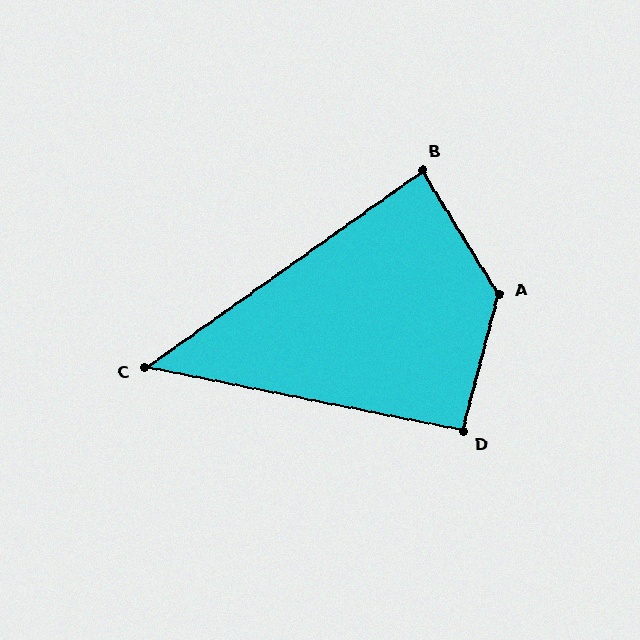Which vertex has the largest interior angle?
A, at approximately 133 degrees.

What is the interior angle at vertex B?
Approximately 87 degrees (approximately right).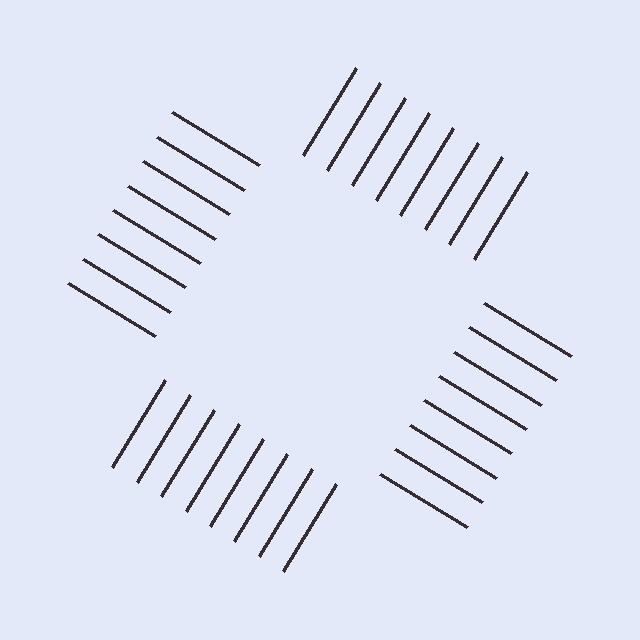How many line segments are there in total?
32 — 8 along each of the 4 edges.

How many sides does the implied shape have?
4 sides — the line-ends trace a square.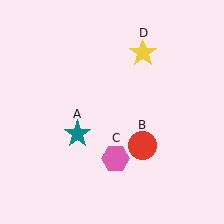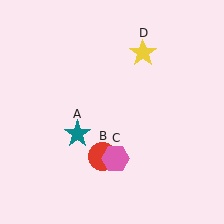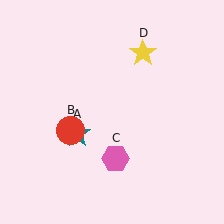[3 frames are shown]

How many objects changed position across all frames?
1 object changed position: red circle (object B).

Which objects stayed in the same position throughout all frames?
Teal star (object A) and pink hexagon (object C) and yellow star (object D) remained stationary.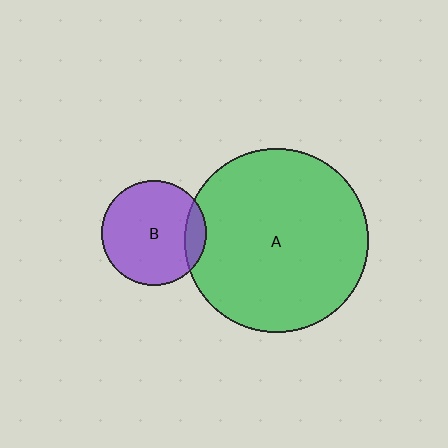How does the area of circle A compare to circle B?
Approximately 3.1 times.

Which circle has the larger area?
Circle A (green).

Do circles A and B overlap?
Yes.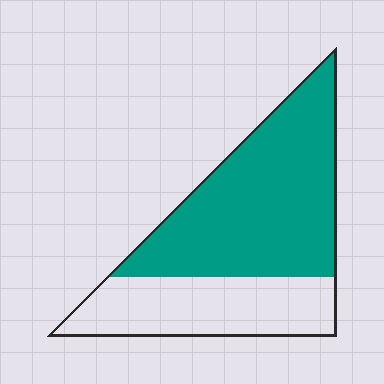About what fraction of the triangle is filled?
About five eighths (5/8).